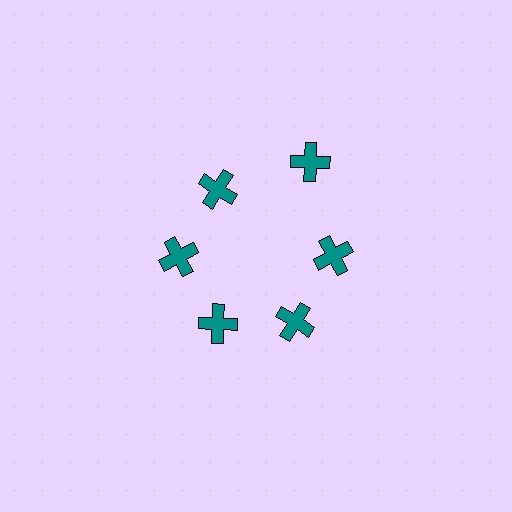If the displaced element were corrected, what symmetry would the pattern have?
It would have 6-fold rotational symmetry — the pattern would map onto itself every 60 degrees.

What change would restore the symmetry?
The symmetry would be restored by moving it inward, back onto the ring so that all 6 crosses sit at equal angles and equal distance from the center.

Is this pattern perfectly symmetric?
No. The 6 teal crosses are arranged in a ring, but one element near the 1 o'clock position is pushed outward from the center, breaking the 6-fold rotational symmetry.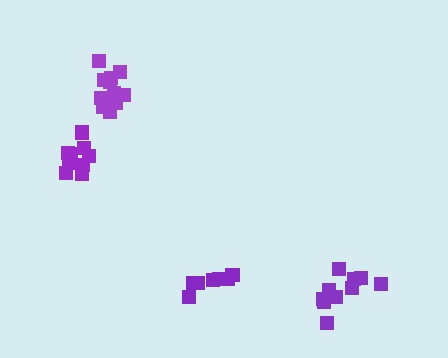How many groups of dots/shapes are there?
There are 4 groups.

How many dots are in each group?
Group 1: 10 dots, Group 2: 9 dots, Group 3: 8 dots, Group 4: 12 dots (39 total).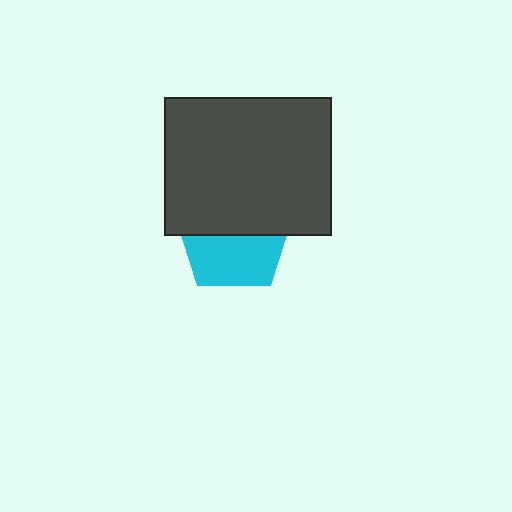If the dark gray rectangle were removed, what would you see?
You would see the complete cyan pentagon.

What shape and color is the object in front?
The object in front is a dark gray rectangle.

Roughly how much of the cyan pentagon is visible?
About half of it is visible (roughly 49%).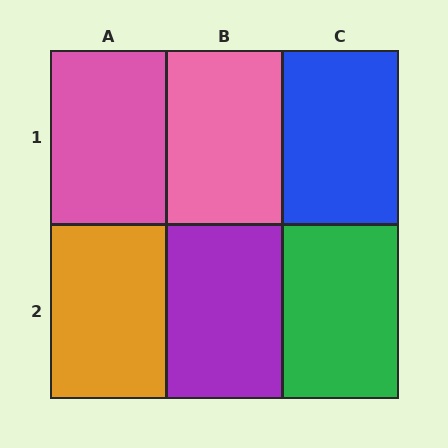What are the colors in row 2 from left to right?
Orange, purple, green.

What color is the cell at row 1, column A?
Pink.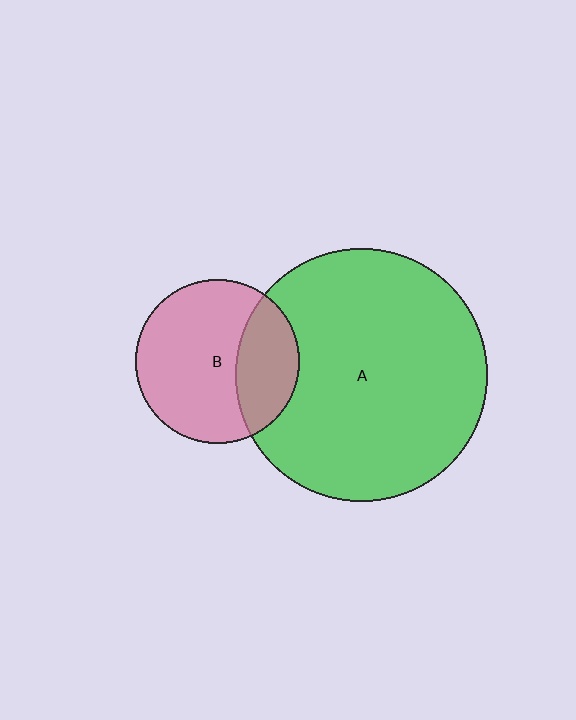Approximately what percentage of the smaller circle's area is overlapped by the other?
Approximately 30%.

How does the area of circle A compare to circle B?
Approximately 2.4 times.